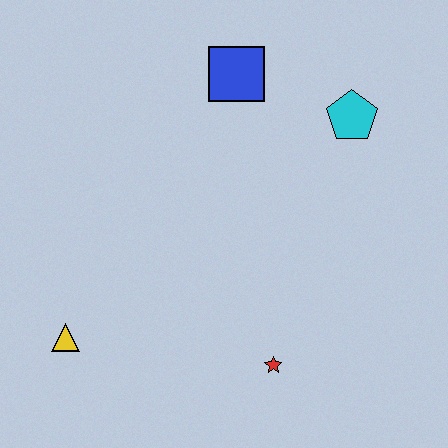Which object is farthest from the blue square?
The yellow triangle is farthest from the blue square.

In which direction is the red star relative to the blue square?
The red star is below the blue square.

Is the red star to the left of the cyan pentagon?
Yes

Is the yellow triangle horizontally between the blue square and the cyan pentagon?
No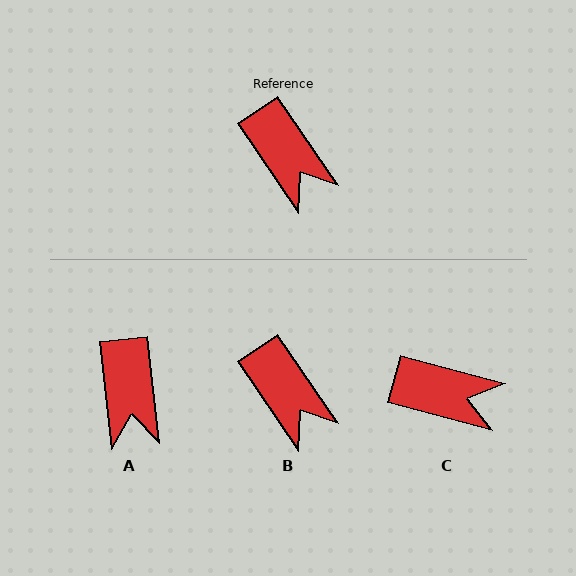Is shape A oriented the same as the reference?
No, it is off by about 28 degrees.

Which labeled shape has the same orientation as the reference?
B.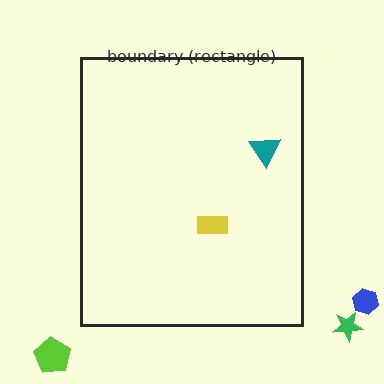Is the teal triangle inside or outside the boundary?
Inside.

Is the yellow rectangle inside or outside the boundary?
Inside.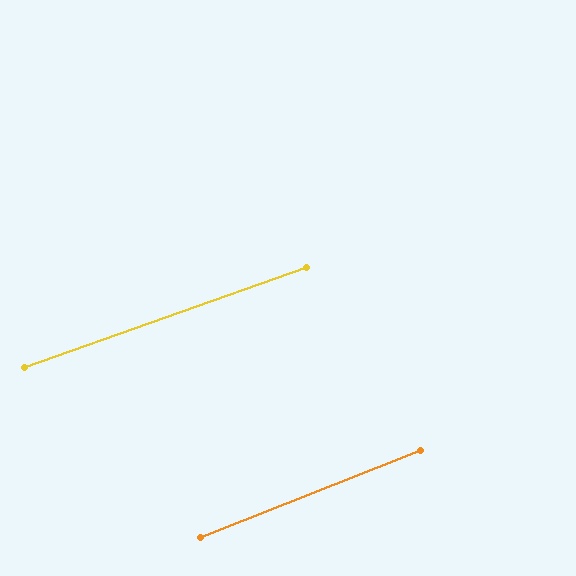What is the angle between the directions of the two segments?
Approximately 2 degrees.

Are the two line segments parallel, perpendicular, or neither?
Parallel — their directions differ by only 1.8°.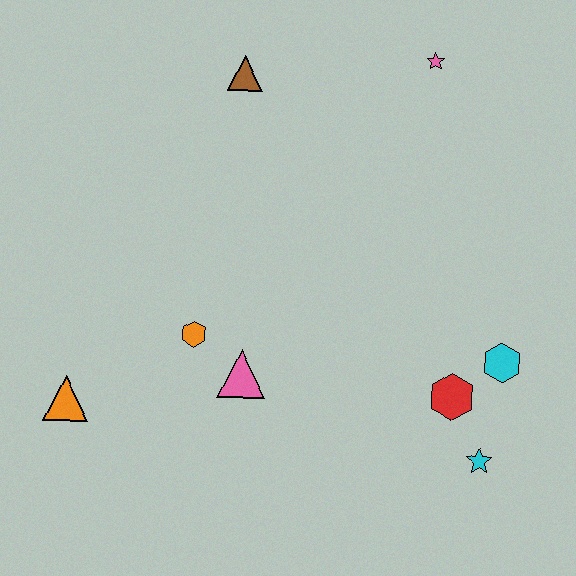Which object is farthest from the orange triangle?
The pink star is farthest from the orange triangle.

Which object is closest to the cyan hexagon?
The red hexagon is closest to the cyan hexagon.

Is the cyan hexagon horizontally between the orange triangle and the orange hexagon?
No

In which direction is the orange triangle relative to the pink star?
The orange triangle is to the left of the pink star.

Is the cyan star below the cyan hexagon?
Yes